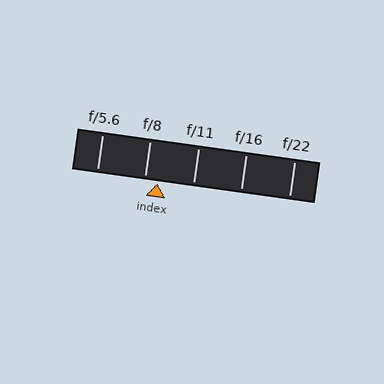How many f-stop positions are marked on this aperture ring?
There are 5 f-stop positions marked.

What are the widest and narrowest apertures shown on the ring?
The widest aperture shown is f/5.6 and the narrowest is f/22.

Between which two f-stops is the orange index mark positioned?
The index mark is between f/8 and f/11.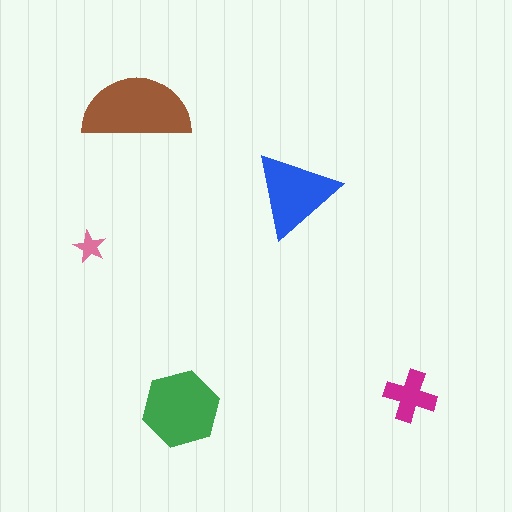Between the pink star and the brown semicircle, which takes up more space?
The brown semicircle.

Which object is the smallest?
The pink star.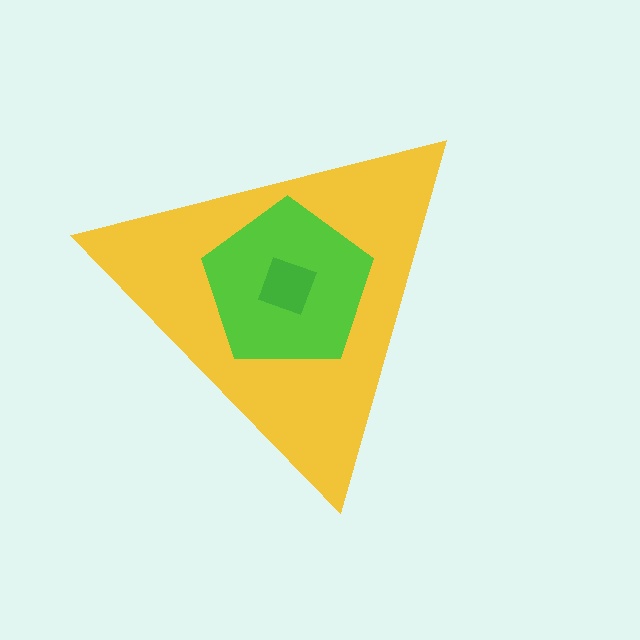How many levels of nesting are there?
3.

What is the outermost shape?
The yellow triangle.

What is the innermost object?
The green square.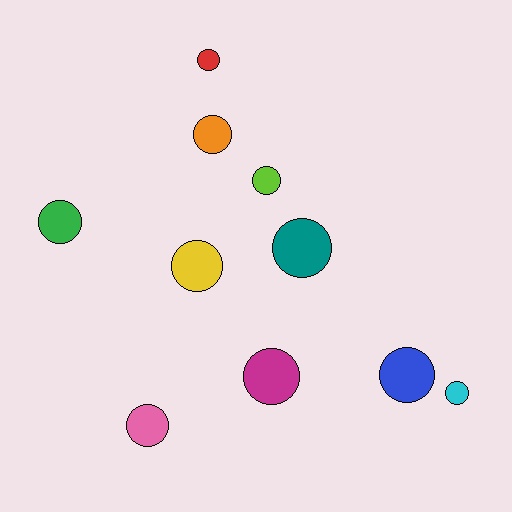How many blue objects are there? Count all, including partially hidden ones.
There is 1 blue object.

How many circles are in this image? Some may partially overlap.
There are 10 circles.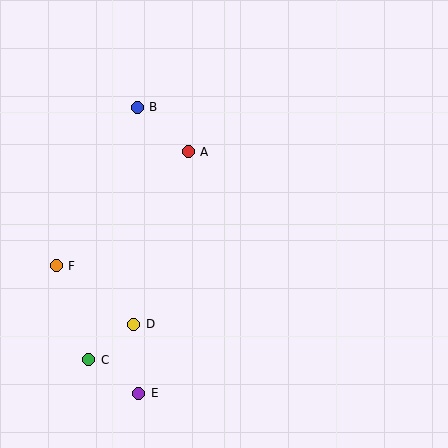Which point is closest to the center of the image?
Point A at (188, 152) is closest to the center.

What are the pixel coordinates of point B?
Point B is at (137, 107).